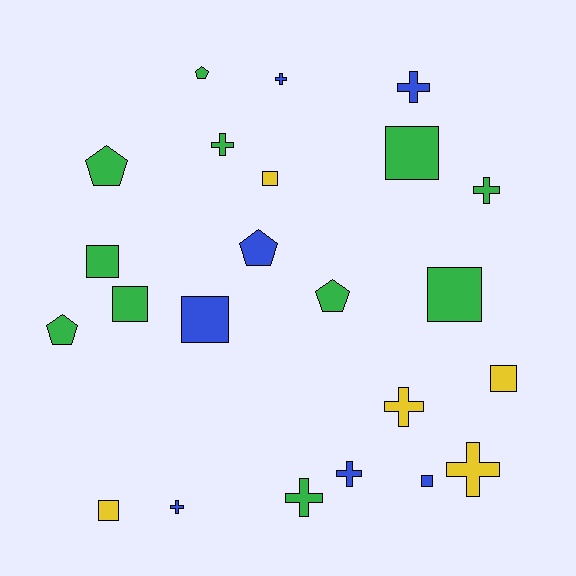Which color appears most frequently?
Green, with 11 objects.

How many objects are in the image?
There are 23 objects.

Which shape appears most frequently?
Square, with 9 objects.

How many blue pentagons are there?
There is 1 blue pentagon.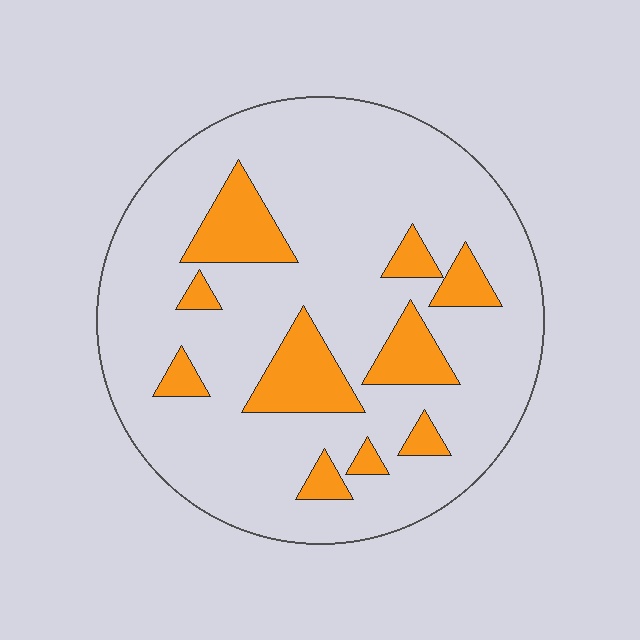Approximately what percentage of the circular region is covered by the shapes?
Approximately 20%.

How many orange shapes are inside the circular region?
10.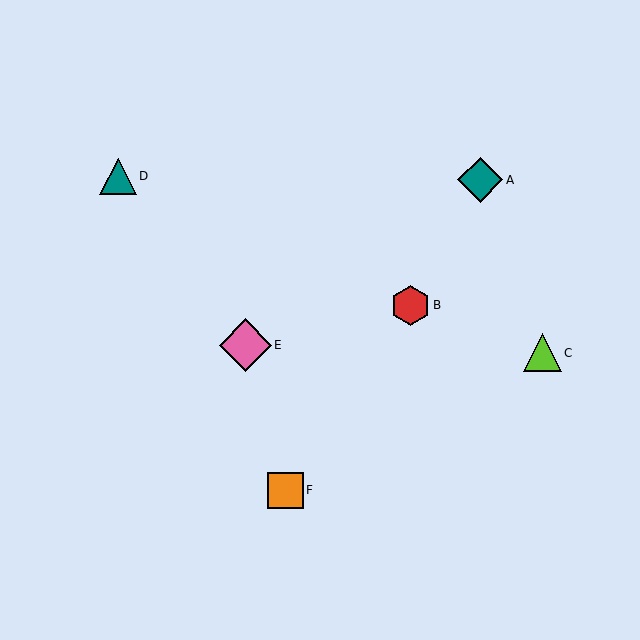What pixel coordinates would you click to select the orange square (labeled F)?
Click at (285, 490) to select the orange square F.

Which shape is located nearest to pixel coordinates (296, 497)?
The orange square (labeled F) at (285, 490) is nearest to that location.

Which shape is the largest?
The pink diamond (labeled E) is the largest.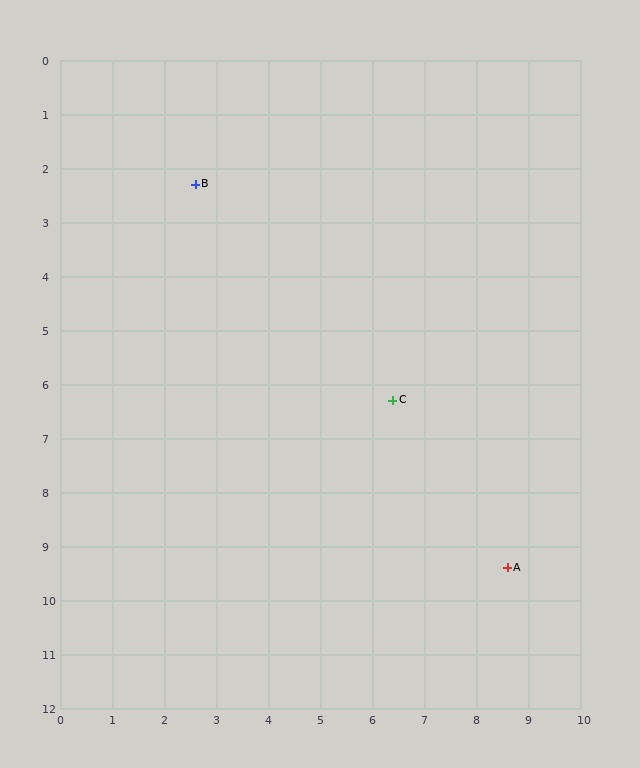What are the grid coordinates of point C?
Point C is at approximately (6.4, 6.3).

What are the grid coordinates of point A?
Point A is at approximately (8.6, 9.4).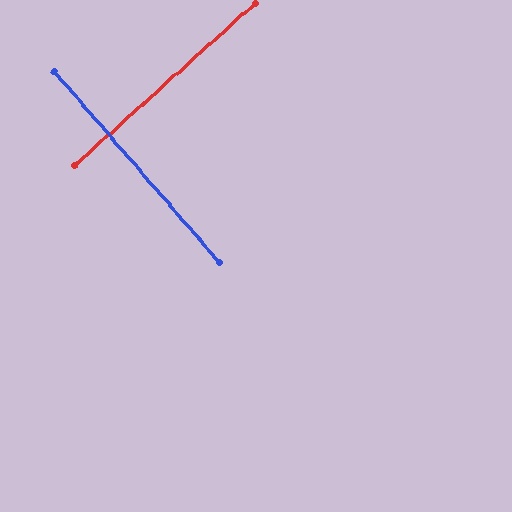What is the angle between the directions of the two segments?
Approximately 89 degrees.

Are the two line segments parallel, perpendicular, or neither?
Perpendicular — they meet at approximately 89°.